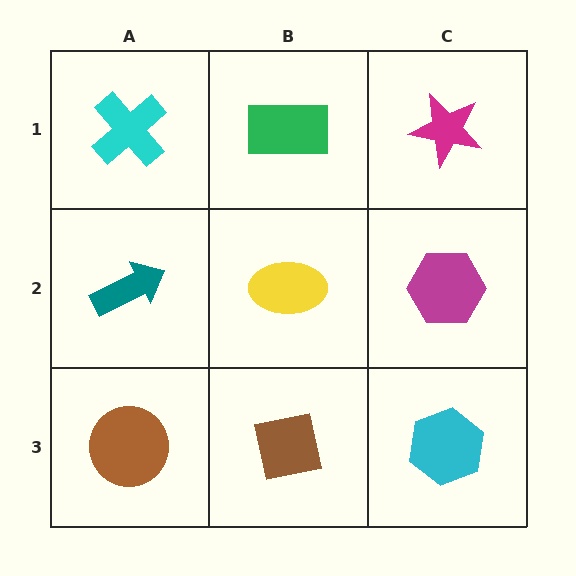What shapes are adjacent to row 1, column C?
A magenta hexagon (row 2, column C), a green rectangle (row 1, column B).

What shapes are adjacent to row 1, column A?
A teal arrow (row 2, column A), a green rectangle (row 1, column B).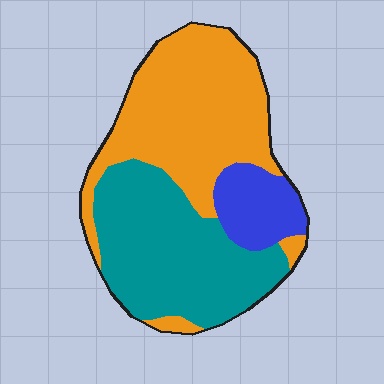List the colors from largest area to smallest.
From largest to smallest: orange, teal, blue.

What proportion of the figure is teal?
Teal covers 41% of the figure.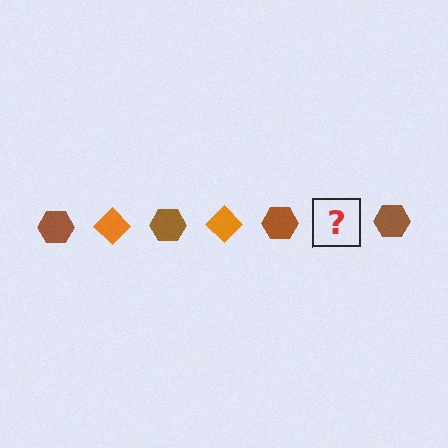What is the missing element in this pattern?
The missing element is an orange diamond.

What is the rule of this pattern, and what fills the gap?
The rule is that the pattern alternates between brown hexagon and orange diamond. The gap should be filled with an orange diamond.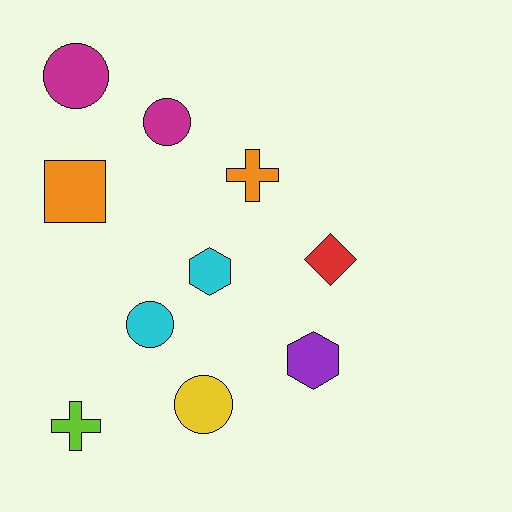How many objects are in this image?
There are 10 objects.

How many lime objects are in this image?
There is 1 lime object.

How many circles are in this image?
There are 4 circles.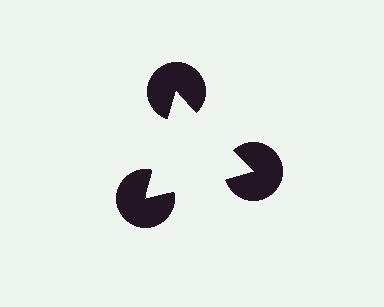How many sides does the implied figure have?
3 sides.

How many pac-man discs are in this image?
There are 3 — one at each vertex of the illusory triangle.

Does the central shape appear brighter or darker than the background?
It typically appears slightly brighter than the background, even though no actual brightness change is drawn.